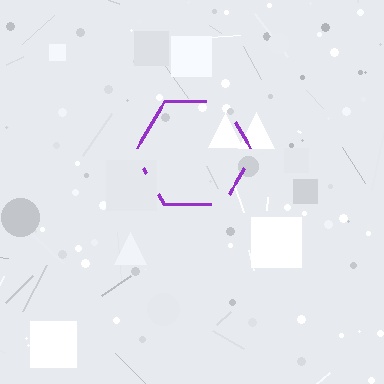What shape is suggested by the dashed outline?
The dashed outline suggests a hexagon.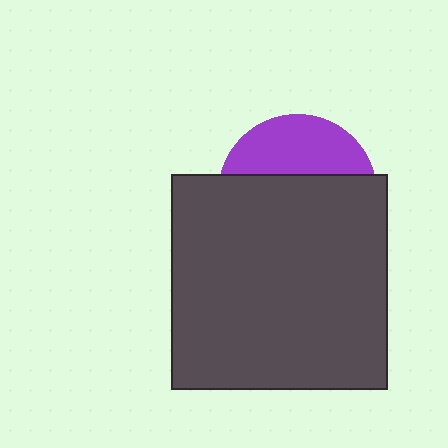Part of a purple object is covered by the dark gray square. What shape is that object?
It is a circle.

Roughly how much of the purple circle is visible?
A small part of it is visible (roughly 34%).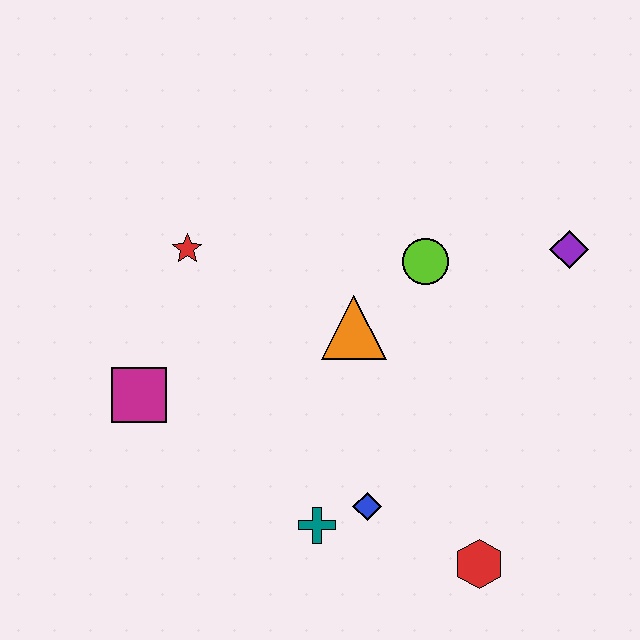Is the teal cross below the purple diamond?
Yes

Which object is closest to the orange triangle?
The lime circle is closest to the orange triangle.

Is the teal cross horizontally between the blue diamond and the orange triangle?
No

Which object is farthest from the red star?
The red hexagon is farthest from the red star.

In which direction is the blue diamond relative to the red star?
The blue diamond is below the red star.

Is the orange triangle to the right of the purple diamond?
No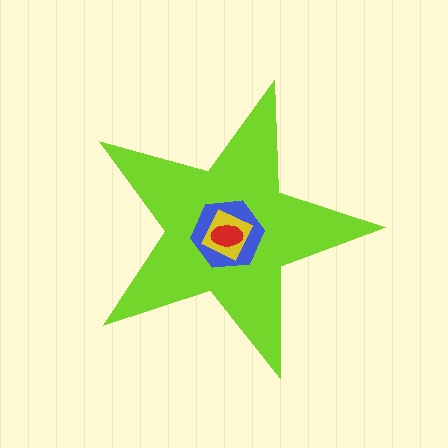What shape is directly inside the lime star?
The blue hexagon.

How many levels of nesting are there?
4.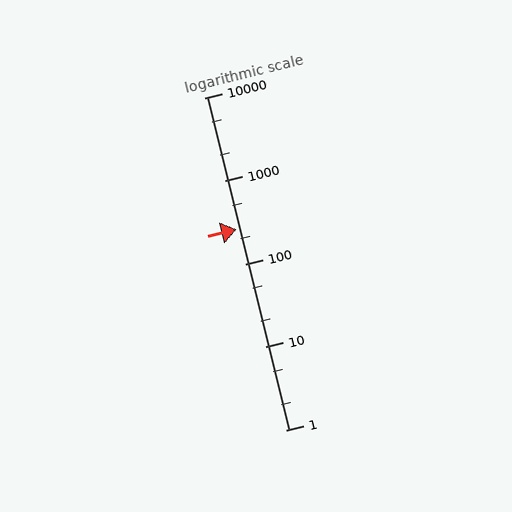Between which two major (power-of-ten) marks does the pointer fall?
The pointer is between 100 and 1000.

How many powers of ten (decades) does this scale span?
The scale spans 4 decades, from 1 to 10000.